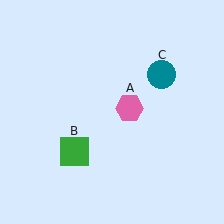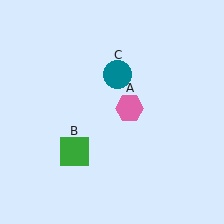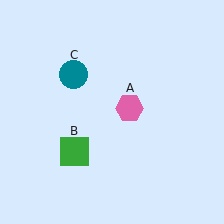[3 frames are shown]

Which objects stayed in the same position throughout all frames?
Pink hexagon (object A) and green square (object B) remained stationary.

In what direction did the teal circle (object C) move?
The teal circle (object C) moved left.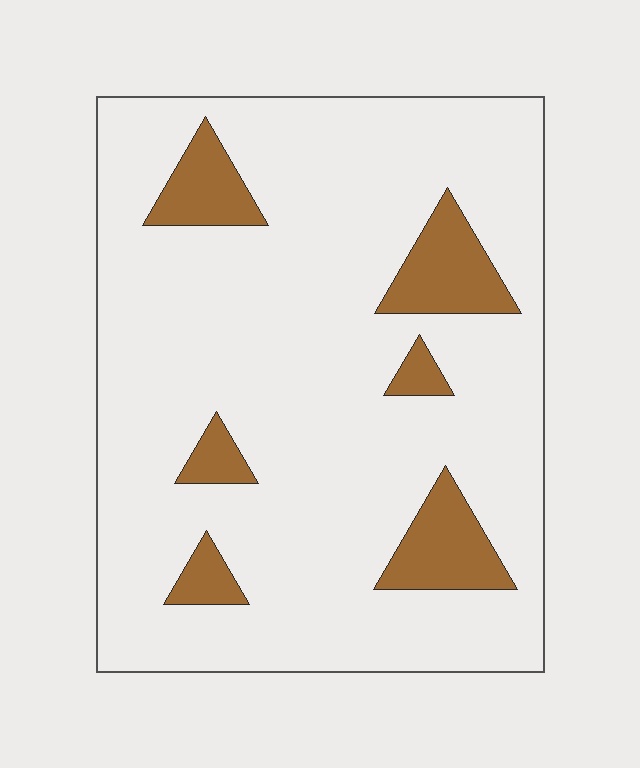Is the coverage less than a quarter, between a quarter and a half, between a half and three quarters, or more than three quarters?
Less than a quarter.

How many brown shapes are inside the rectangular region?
6.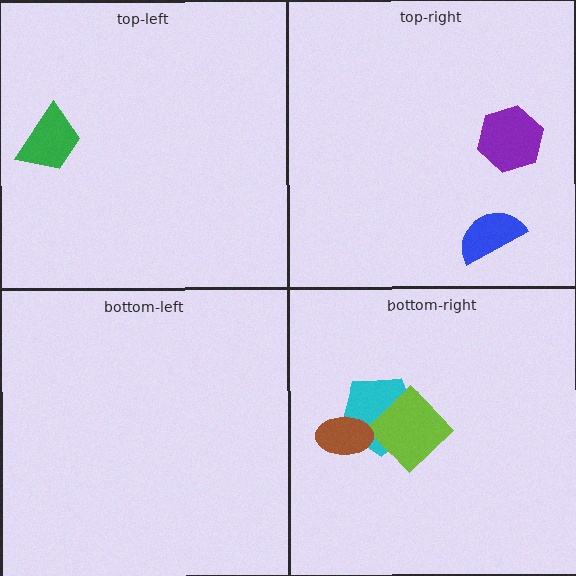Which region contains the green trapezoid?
The top-left region.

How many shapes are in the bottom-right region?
3.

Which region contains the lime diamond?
The bottom-right region.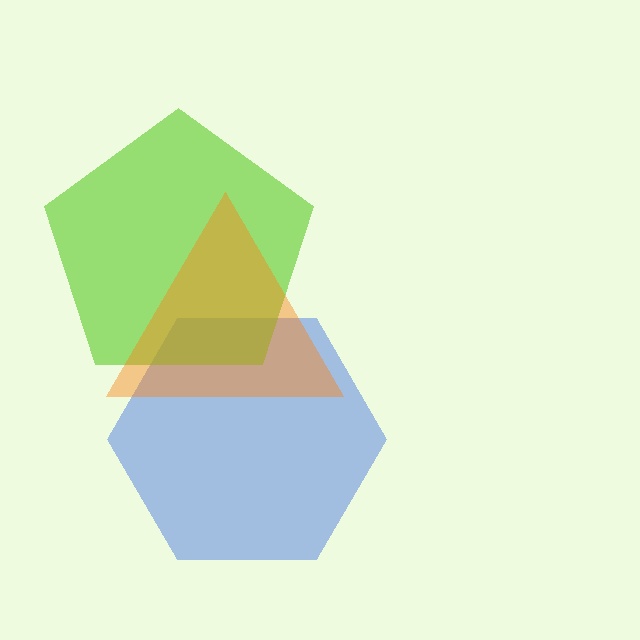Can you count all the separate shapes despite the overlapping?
Yes, there are 3 separate shapes.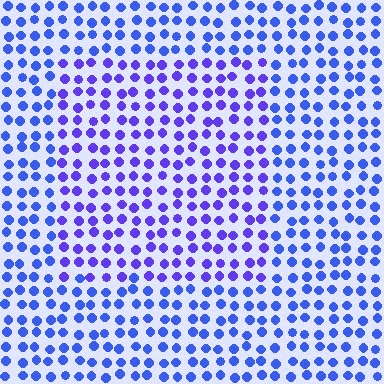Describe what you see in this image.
The image is filled with small blue elements in a uniform arrangement. A rectangle-shaped region is visible where the elements are tinted to a slightly different hue, forming a subtle color boundary.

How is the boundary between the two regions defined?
The boundary is defined purely by a slight shift in hue (about 25 degrees). Spacing, size, and orientation are identical on both sides.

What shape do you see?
I see a rectangle.